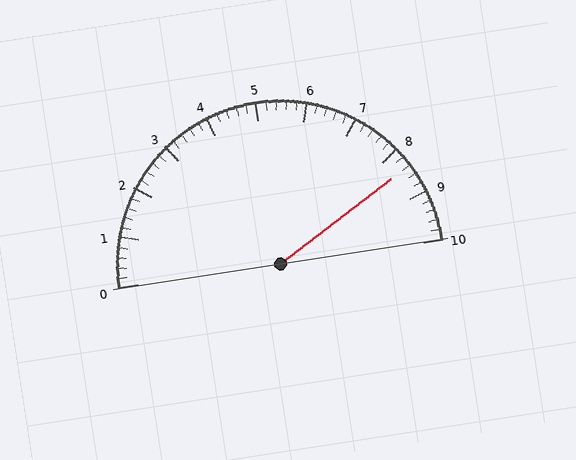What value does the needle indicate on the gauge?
The needle indicates approximately 8.4.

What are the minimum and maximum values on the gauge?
The gauge ranges from 0 to 10.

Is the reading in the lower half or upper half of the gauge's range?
The reading is in the upper half of the range (0 to 10).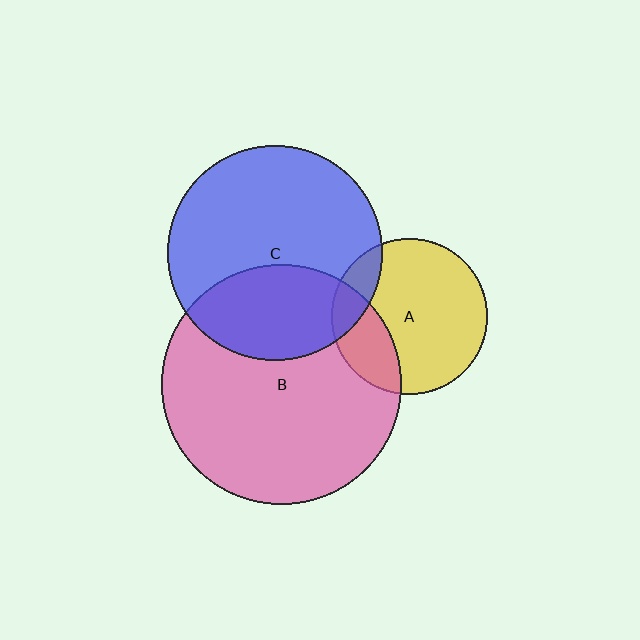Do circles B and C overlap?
Yes.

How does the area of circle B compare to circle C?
Approximately 1.2 times.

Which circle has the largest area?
Circle B (pink).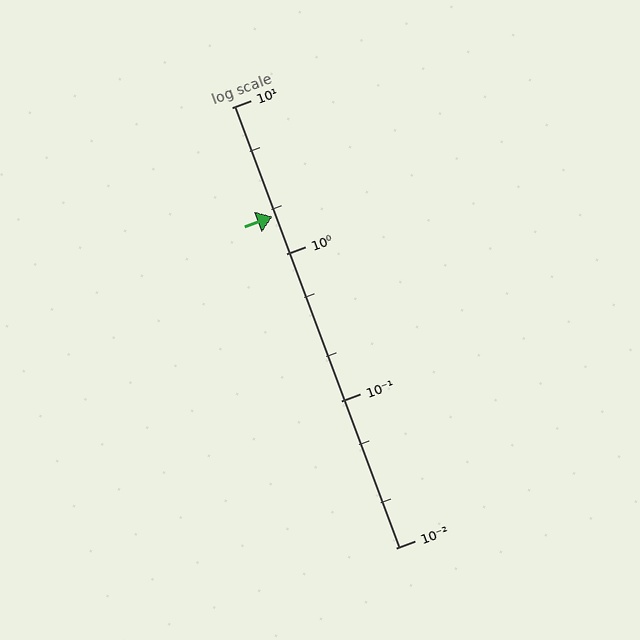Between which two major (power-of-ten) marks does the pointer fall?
The pointer is between 1 and 10.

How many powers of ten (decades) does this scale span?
The scale spans 3 decades, from 0.01 to 10.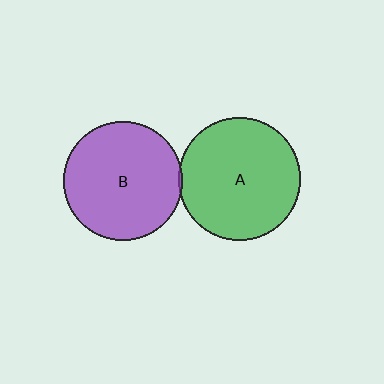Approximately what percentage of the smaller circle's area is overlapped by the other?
Approximately 5%.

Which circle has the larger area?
Circle A (green).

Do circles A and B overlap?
Yes.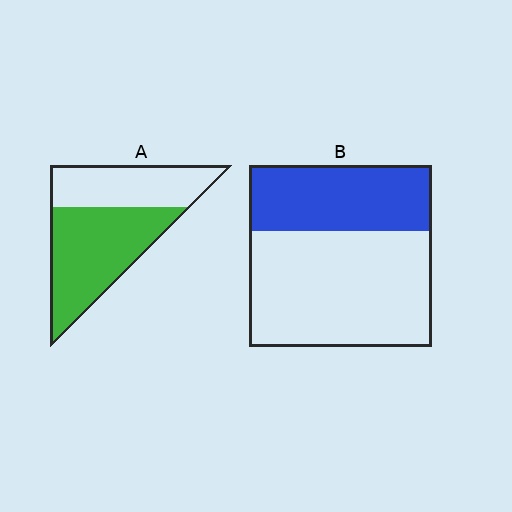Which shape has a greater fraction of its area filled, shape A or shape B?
Shape A.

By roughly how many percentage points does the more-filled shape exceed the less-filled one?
By roughly 25 percentage points (A over B).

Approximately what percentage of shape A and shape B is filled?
A is approximately 60% and B is approximately 35%.